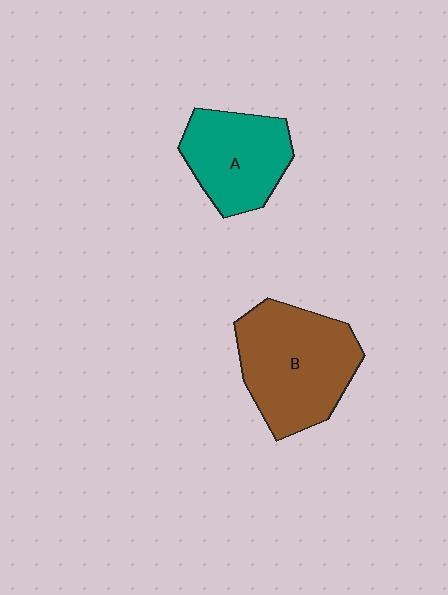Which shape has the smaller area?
Shape A (teal).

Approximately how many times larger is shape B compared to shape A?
Approximately 1.4 times.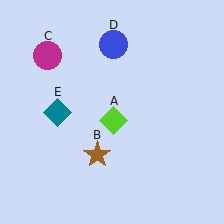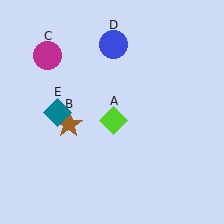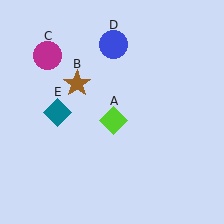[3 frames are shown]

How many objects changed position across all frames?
1 object changed position: brown star (object B).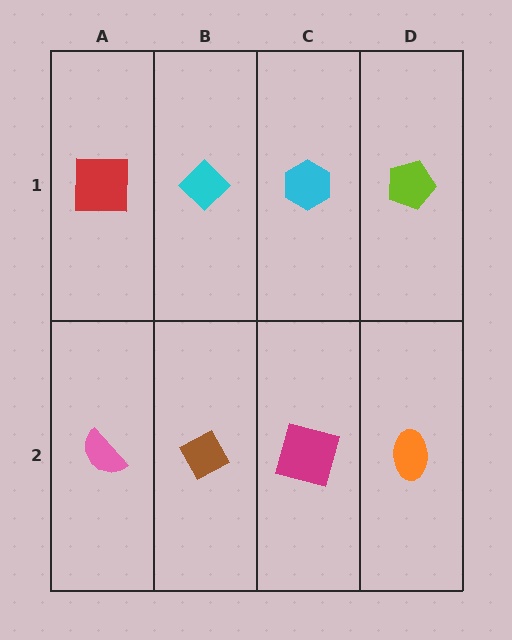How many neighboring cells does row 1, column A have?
2.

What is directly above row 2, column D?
A lime pentagon.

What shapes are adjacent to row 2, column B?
A cyan diamond (row 1, column B), a pink semicircle (row 2, column A), a magenta square (row 2, column C).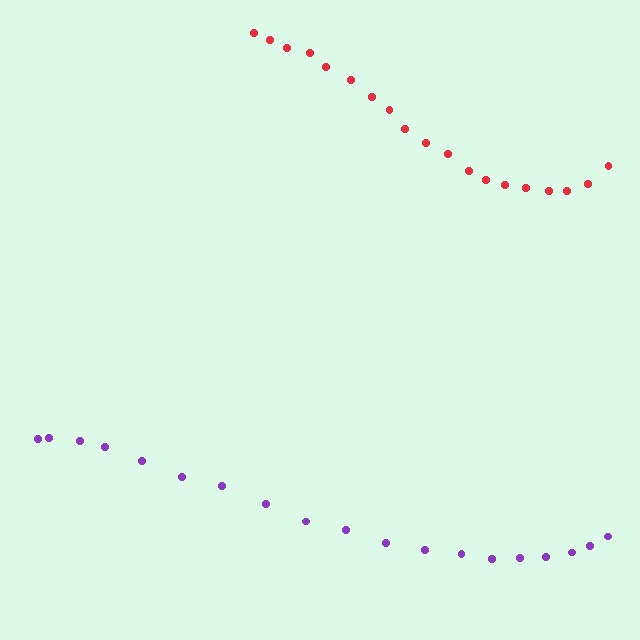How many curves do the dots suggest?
There are 2 distinct paths.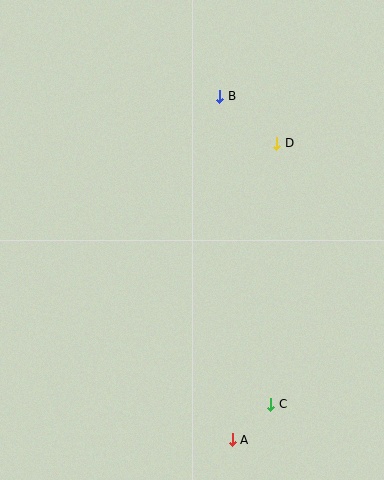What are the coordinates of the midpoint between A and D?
The midpoint between A and D is at (254, 292).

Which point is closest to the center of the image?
Point D at (277, 143) is closest to the center.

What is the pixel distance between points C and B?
The distance between C and B is 312 pixels.